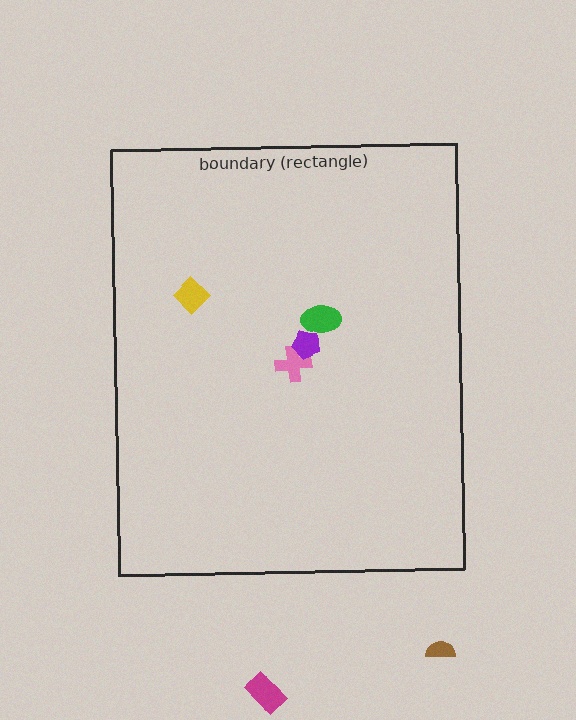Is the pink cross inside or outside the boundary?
Inside.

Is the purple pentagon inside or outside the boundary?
Inside.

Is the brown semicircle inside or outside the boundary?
Outside.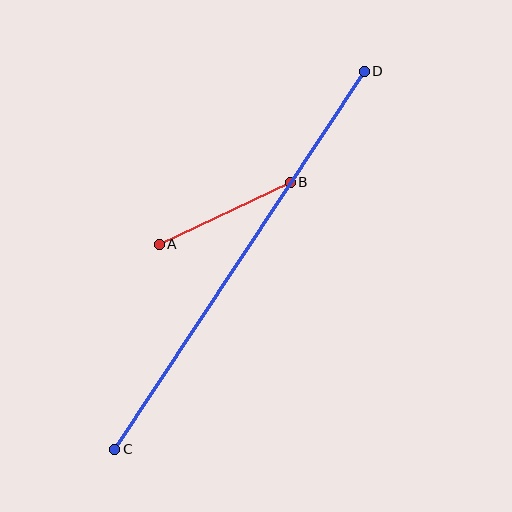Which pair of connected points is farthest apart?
Points C and D are farthest apart.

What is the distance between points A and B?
The distance is approximately 145 pixels.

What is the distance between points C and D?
The distance is approximately 453 pixels.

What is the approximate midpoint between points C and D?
The midpoint is at approximately (240, 260) pixels.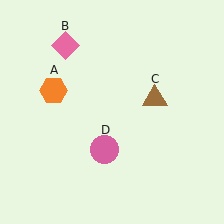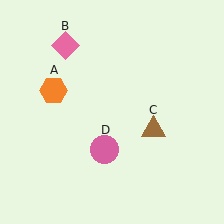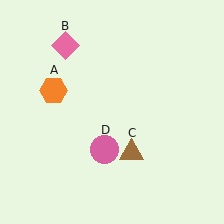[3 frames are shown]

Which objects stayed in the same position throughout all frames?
Orange hexagon (object A) and pink diamond (object B) and pink circle (object D) remained stationary.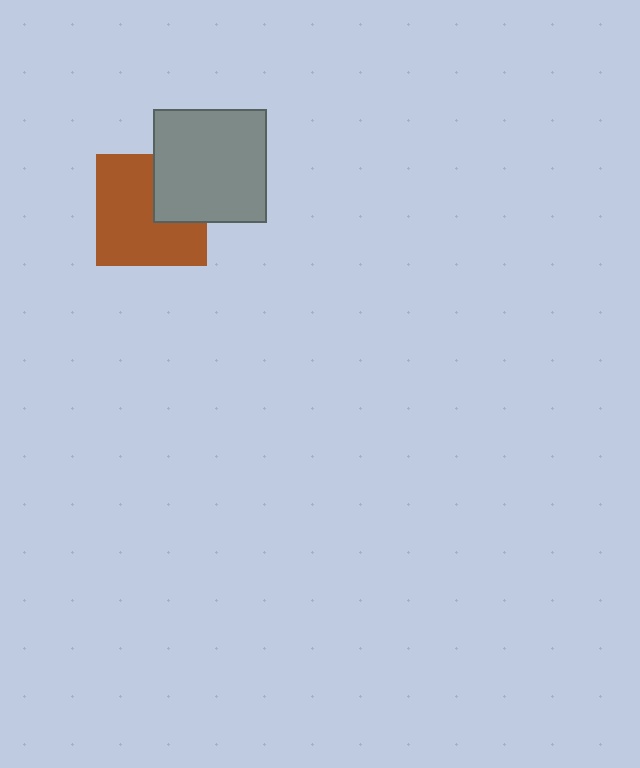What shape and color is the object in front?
The object in front is a gray square.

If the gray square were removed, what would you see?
You would see the complete brown square.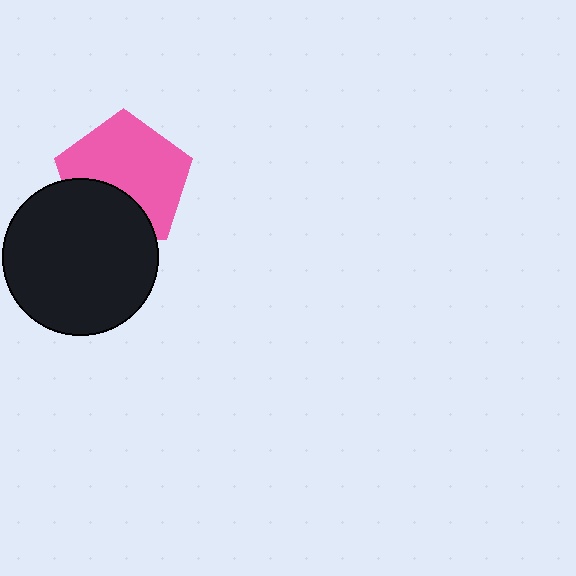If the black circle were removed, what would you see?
You would see the complete pink pentagon.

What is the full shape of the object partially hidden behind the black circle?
The partially hidden object is a pink pentagon.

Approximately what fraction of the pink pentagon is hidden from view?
Roughly 32% of the pink pentagon is hidden behind the black circle.